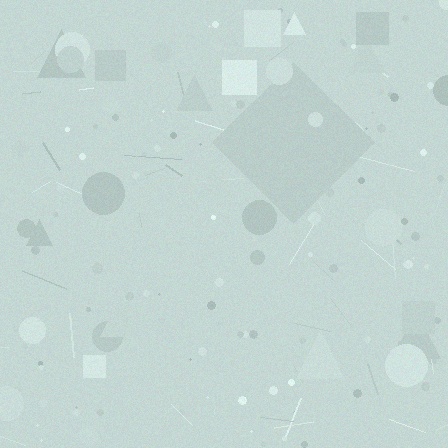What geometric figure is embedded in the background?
A diamond is embedded in the background.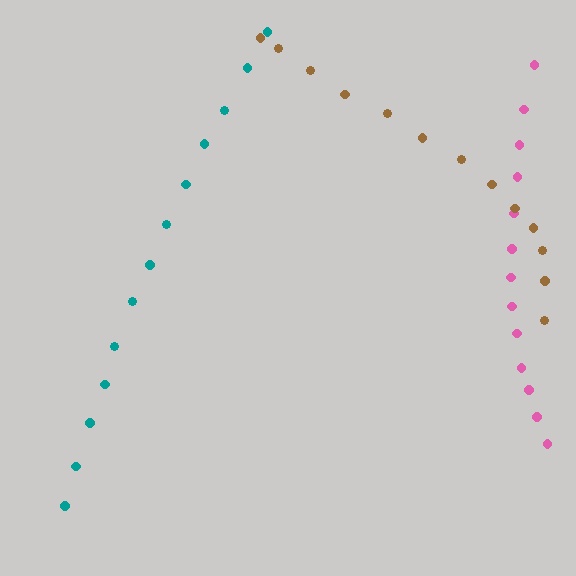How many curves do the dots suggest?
There are 3 distinct paths.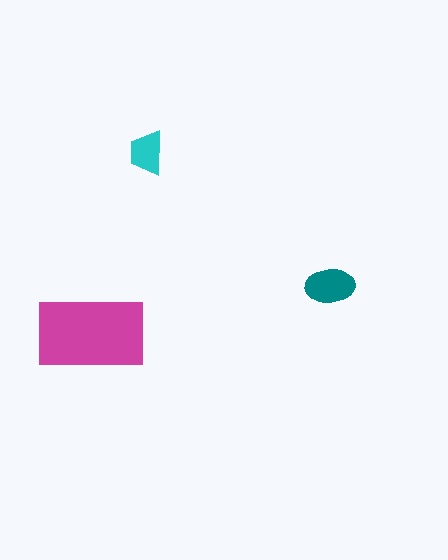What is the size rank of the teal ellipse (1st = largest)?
2nd.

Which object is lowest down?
The magenta rectangle is bottommost.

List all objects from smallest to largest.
The cyan trapezoid, the teal ellipse, the magenta rectangle.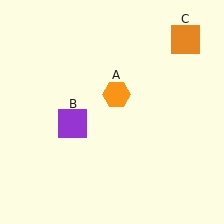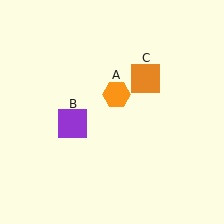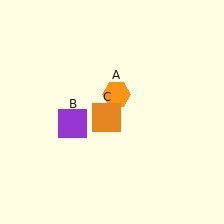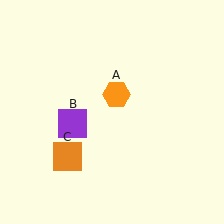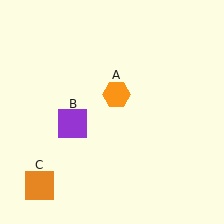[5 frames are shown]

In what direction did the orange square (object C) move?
The orange square (object C) moved down and to the left.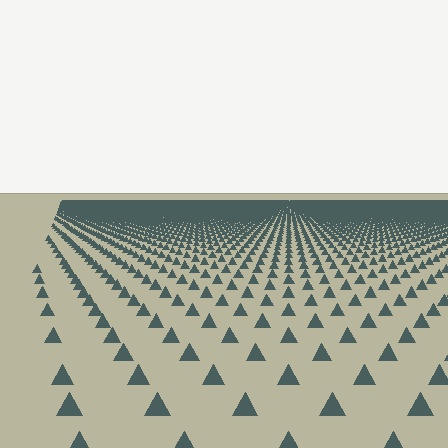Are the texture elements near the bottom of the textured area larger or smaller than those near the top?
Larger. Near the bottom, elements are closer to the viewer and appear at a bigger on-screen size.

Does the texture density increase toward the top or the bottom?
Density increases toward the top.